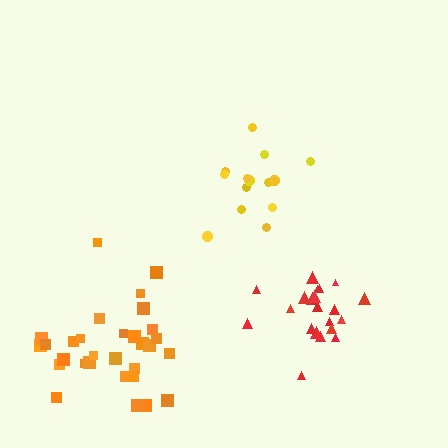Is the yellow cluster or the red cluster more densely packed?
Red.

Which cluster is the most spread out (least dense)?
Orange.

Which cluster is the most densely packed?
Red.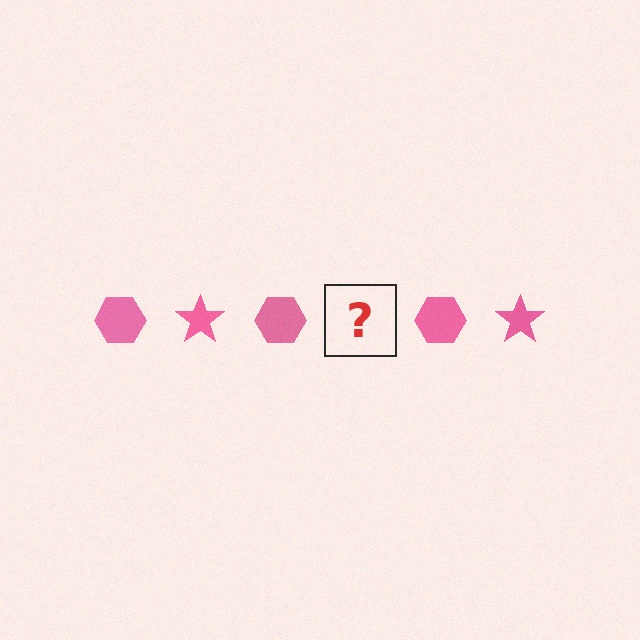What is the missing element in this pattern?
The missing element is a pink star.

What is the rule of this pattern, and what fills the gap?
The rule is that the pattern cycles through hexagon, star shapes in pink. The gap should be filled with a pink star.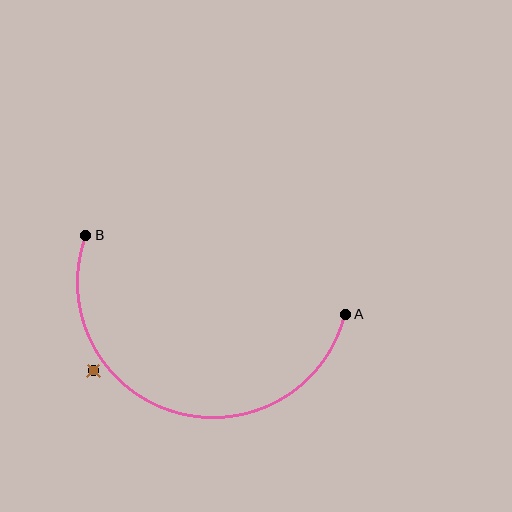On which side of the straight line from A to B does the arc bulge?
The arc bulges below the straight line connecting A and B.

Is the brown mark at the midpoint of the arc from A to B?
No — the brown mark does not lie on the arc at all. It sits slightly outside the curve.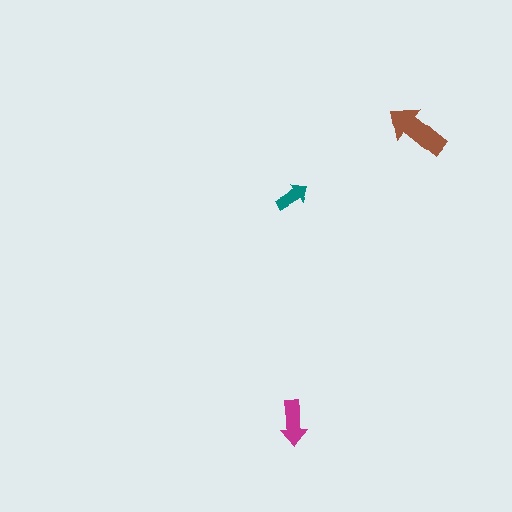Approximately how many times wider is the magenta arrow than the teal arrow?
About 1.5 times wider.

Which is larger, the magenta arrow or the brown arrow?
The brown one.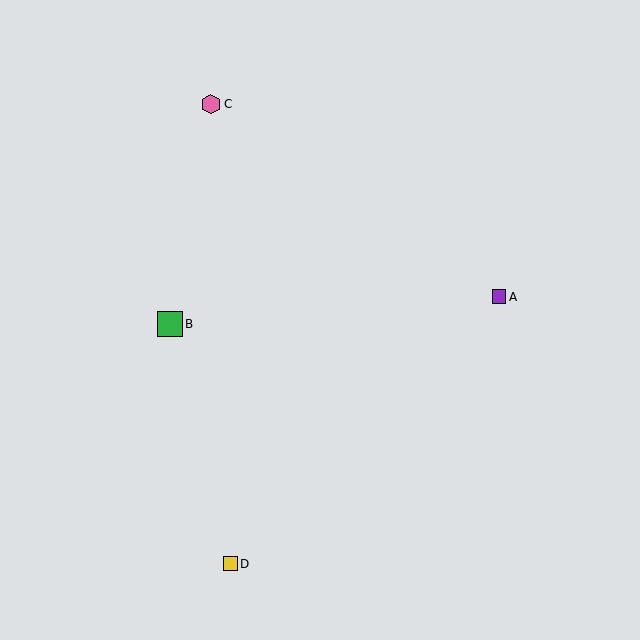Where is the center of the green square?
The center of the green square is at (170, 324).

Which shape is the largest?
The green square (labeled B) is the largest.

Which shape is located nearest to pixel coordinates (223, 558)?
The yellow square (labeled D) at (230, 564) is nearest to that location.